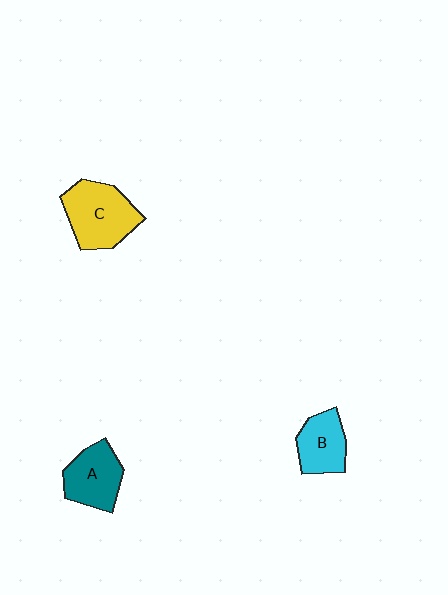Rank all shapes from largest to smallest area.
From largest to smallest: C (yellow), A (teal), B (cyan).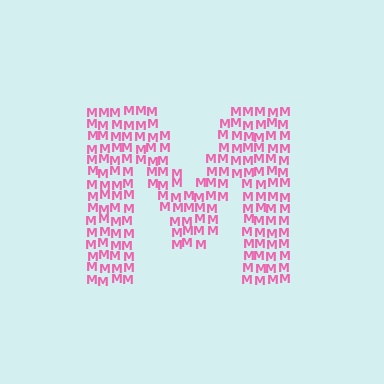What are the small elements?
The small elements are letter M's.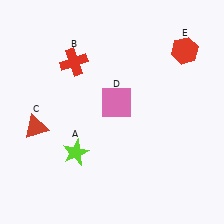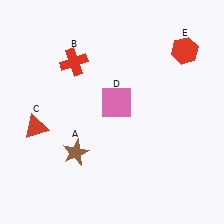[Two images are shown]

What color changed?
The star (A) changed from lime in Image 1 to brown in Image 2.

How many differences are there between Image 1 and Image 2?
There is 1 difference between the two images.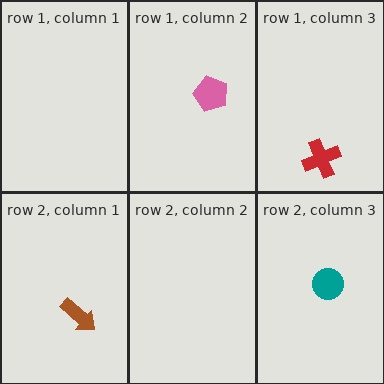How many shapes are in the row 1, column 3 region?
1.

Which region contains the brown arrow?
The row 2, column 1 region.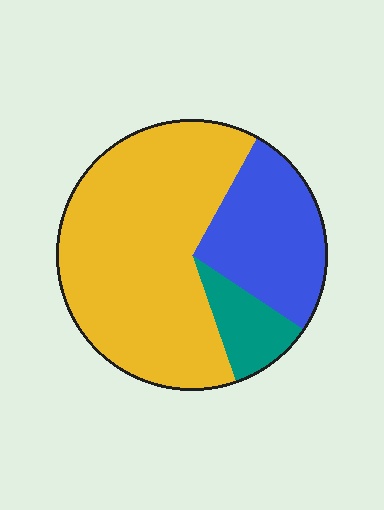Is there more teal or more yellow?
Yellow.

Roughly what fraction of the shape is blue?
Blue covers 26% of the shape.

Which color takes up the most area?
Yellow, at roughly 65%.